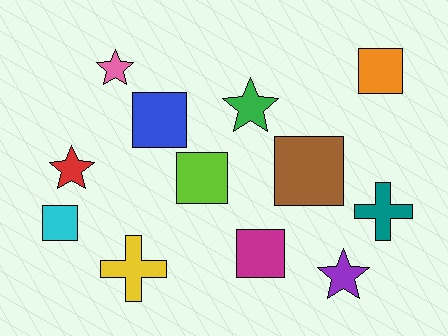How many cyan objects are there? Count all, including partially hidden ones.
There is 1 cyan object.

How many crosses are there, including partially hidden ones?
There are 2 crosses.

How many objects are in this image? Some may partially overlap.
There are 12 objects.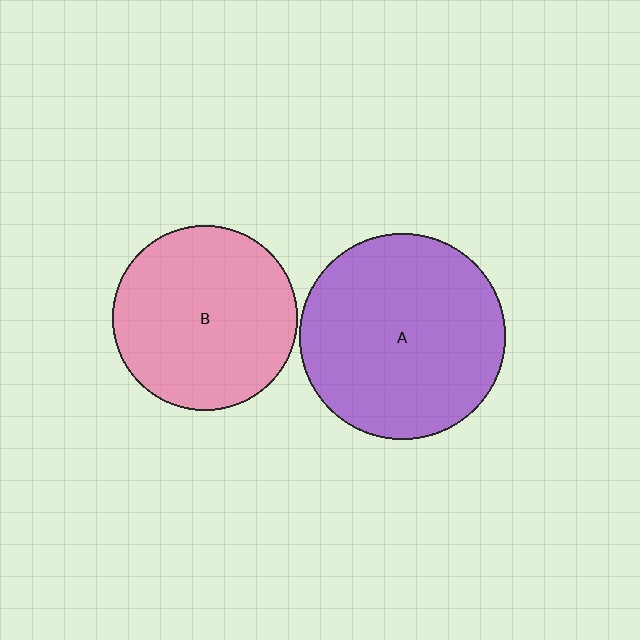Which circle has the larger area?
Circle A (purple).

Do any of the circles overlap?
No, none of the circles overlap.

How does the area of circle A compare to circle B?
Approximately 1.2 times.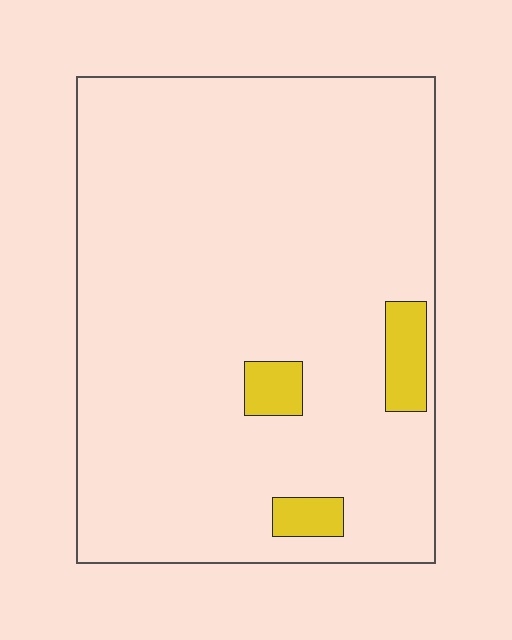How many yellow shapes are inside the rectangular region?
3.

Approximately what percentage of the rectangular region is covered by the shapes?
Approximately 5%.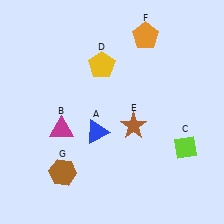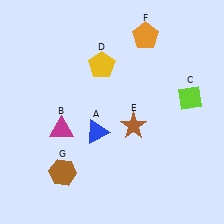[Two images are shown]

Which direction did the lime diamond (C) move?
The lime diamond (C) moved up.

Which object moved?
The lime diamond (C) moved up.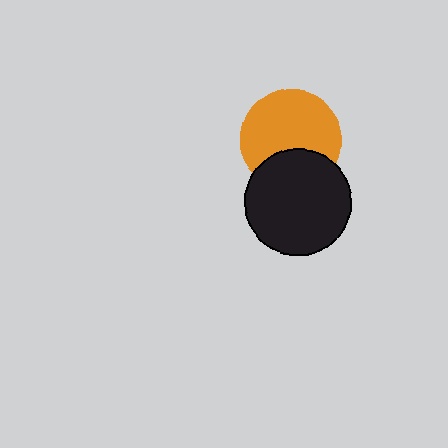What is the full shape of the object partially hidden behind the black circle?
The partially hidden object is an orange circle.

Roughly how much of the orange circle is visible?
Most of it is visible (roughly 70%).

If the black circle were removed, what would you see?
You would see the complete orange circle.